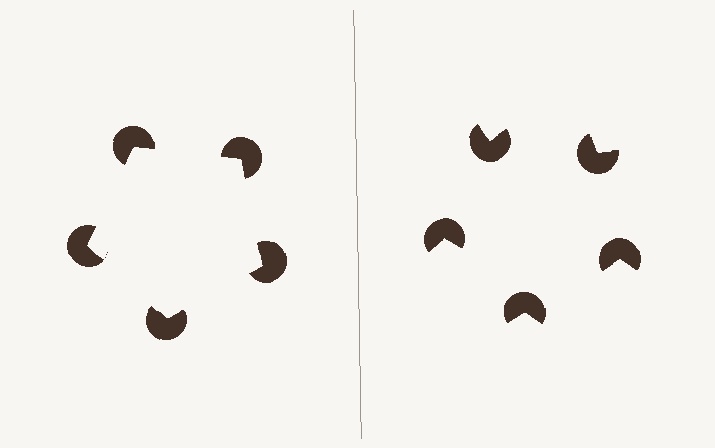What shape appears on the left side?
An illusory pentagon.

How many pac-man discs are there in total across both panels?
10 — 5 on each side.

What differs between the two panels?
The pac-man discs are positioned identically on both sides; only the wedge orientations differ. On the left they align to a pentagon; on the right they are misaligned.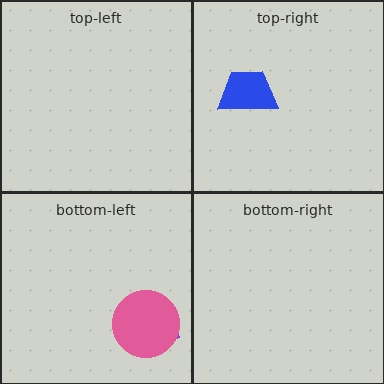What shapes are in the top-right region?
The blue trapezoid.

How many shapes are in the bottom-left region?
2.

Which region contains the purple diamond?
The bottom-left region.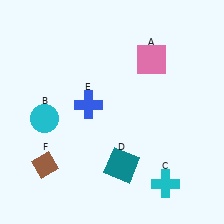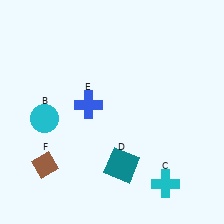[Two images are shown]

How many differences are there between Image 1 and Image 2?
There is 1 difference between the two images.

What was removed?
The pink square (A) was removed in Image 2.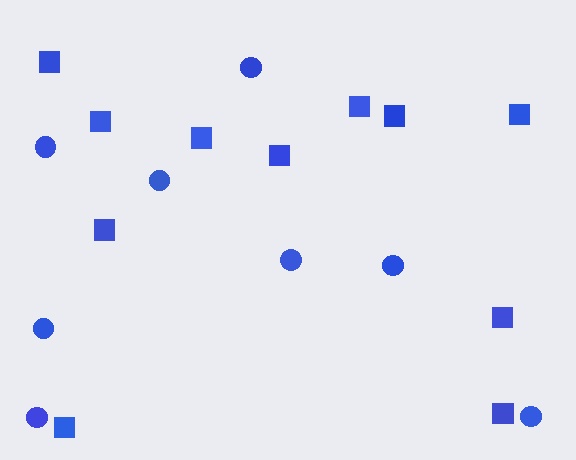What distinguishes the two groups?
There are 2 groups: one group of circles (8) and one group of squares (11).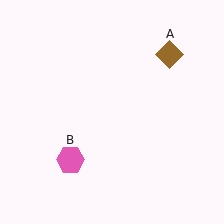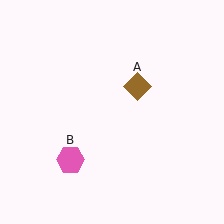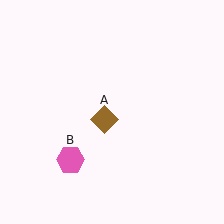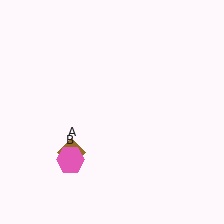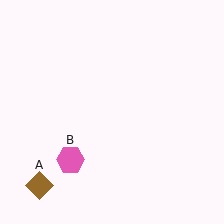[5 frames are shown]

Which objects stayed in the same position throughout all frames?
Pink hexagon (object B) remained stationary.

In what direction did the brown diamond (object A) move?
The brown diamond (object A) moved down and to the left.